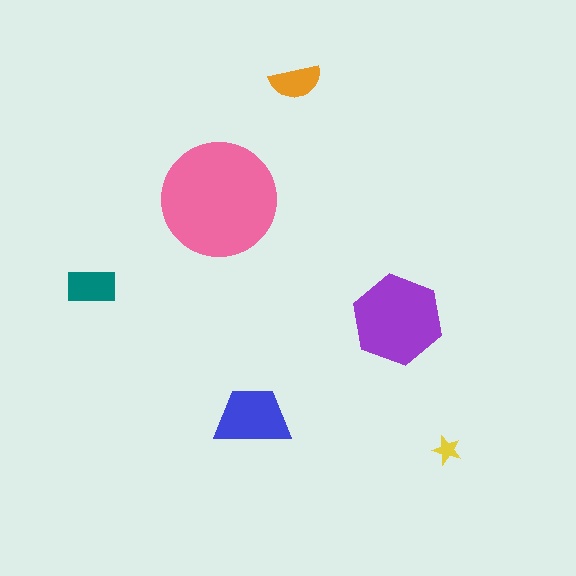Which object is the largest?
The pink circle.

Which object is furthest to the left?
The teal rectangle is leftmost.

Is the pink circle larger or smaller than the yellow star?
Larger.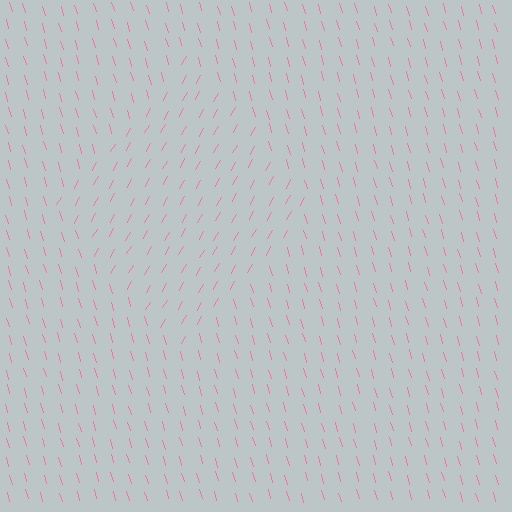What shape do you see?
I see a diamond.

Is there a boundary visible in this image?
Yes, there is a texture boundary formed by a change in line orientation.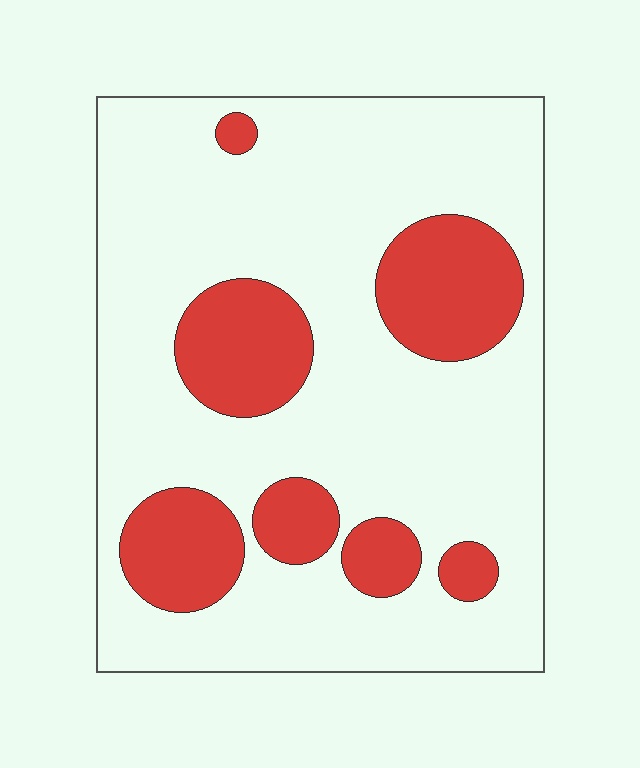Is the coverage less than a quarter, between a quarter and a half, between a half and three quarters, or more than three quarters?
Less than a quarter.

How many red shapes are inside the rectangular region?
7.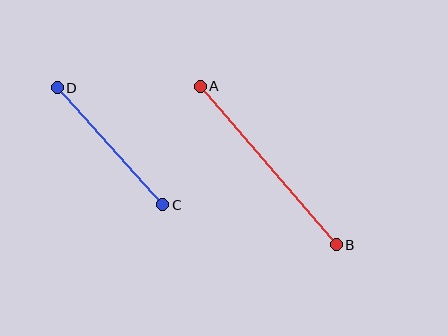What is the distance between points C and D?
The distance is approximately 158 pixels.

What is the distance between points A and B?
The distance is approximately 209 pixels.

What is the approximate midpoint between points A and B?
The midpoint is at approximately (268, 166) pixels.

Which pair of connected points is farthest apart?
Points A and B are farthest apart.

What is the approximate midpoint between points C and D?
The midpoint is at approximately (110, 146) pixels.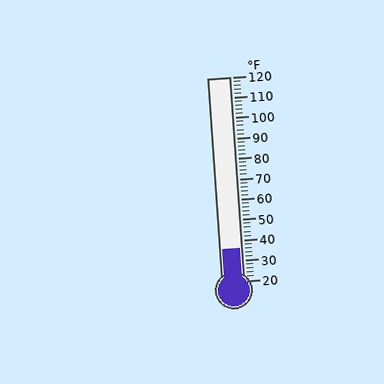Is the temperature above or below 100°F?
The temperature is below 100°F.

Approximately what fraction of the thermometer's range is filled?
The thermometer is filled to approximately 15% of its range.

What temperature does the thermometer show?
The thermometer shows approximately 36°F.